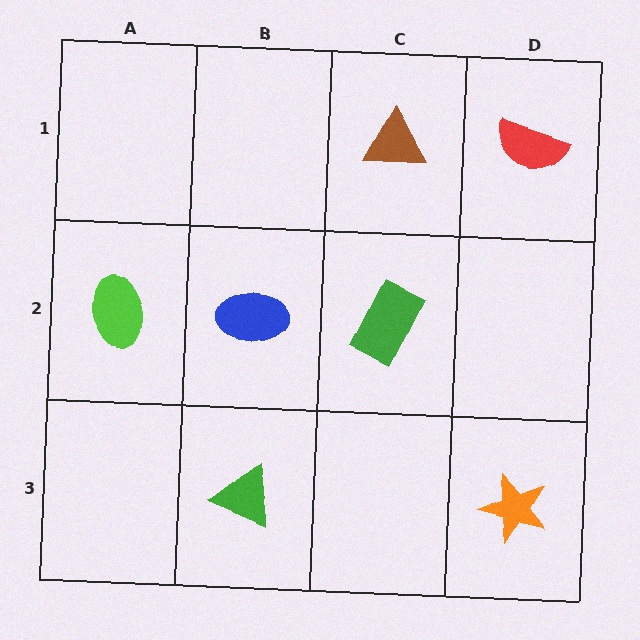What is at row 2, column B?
A blue ellipse.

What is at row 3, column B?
A green triangle.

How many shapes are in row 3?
2 shapes.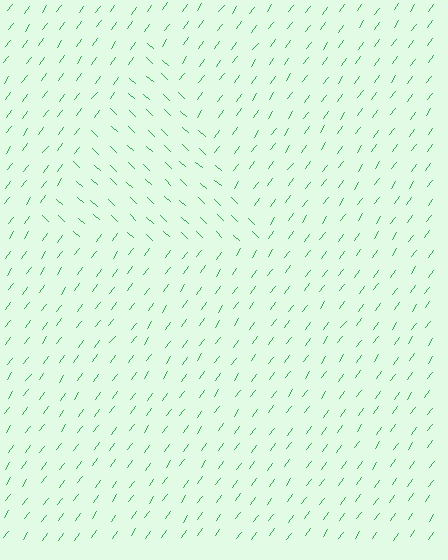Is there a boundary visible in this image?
Yes, there is a texture boundary formed by a change in line orientation.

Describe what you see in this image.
The image is filled with small green line segments. A triangle region in the image has lines oriented differently from the surrounding lines, creating a visible texture boundary.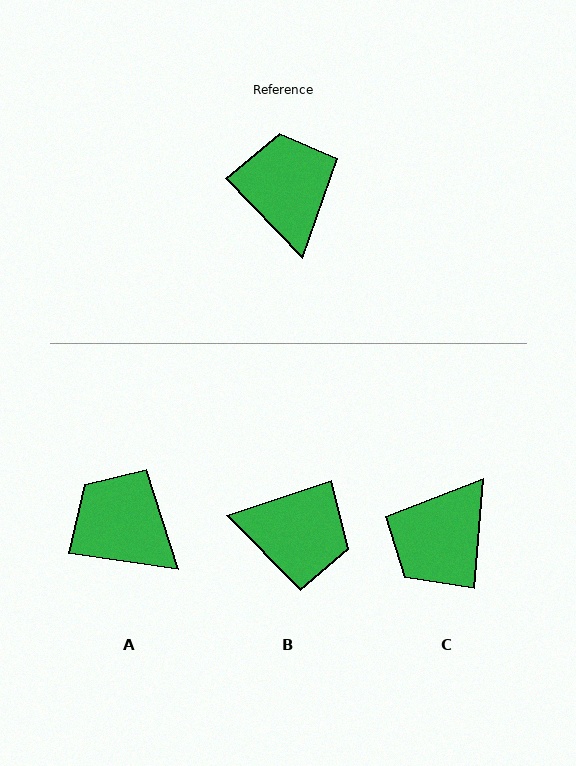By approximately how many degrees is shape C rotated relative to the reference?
Approximately 131 degrees counter-clockwise.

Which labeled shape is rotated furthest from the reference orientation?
C, about 131 degrees away.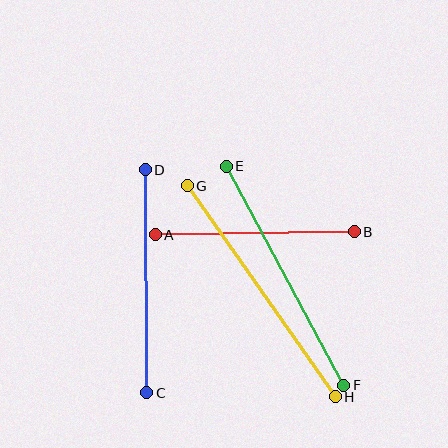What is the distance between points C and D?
The distance is approximately 223 pixels.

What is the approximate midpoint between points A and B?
The midpoint is at approximately (255, 233) pixels.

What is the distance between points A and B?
The distance is approximately 199 pixels.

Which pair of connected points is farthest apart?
Points G and H are farthest apart.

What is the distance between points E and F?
The distance is approximately 248 pixels.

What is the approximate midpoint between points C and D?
The midpoint is at approximately (146, 281) pixels.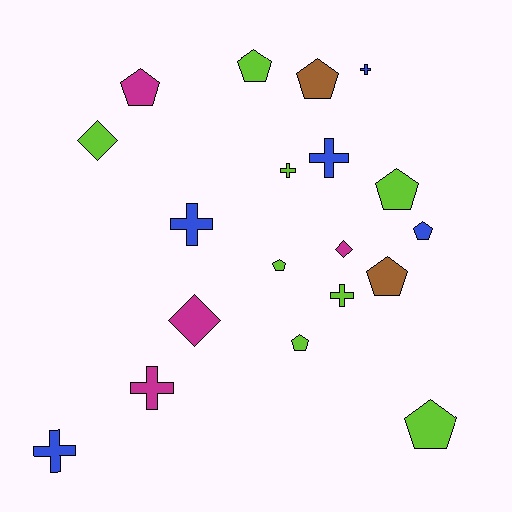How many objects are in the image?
There are 19 objects.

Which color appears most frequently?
Lime, with 8 objects.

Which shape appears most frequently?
Pentagon, with 9 objects.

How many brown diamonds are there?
There are no brown diamonds.